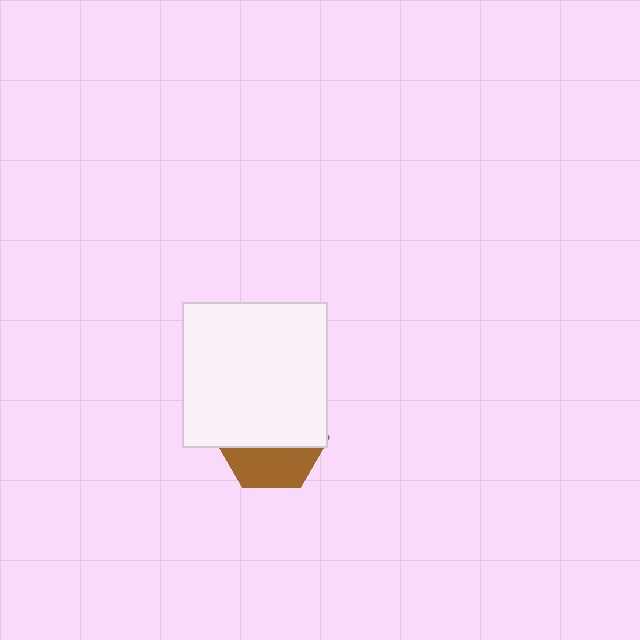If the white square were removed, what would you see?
You would see the complete brown hexagon.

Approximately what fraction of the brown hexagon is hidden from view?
Roughly 63% of the brown hexagon is hidden behind the white square.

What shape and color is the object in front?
The object in front is a white square.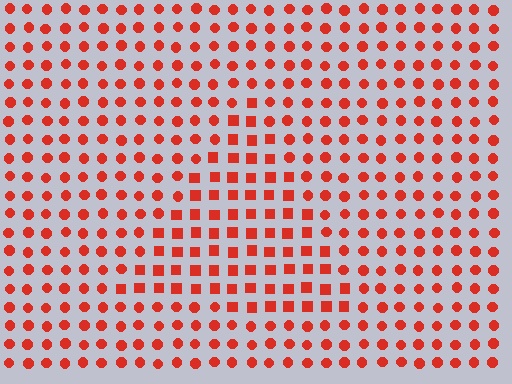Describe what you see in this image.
The image is filled with small red elements arranged in a uniform grid. A triangle-shaped region contains squares, while the surrounding area contains circles. The boundary is defined purely by the change in element shape.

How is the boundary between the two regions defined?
The boundary is defined by a change in element shape: squares inside vs. circles outside. All elements share the same color and spacing.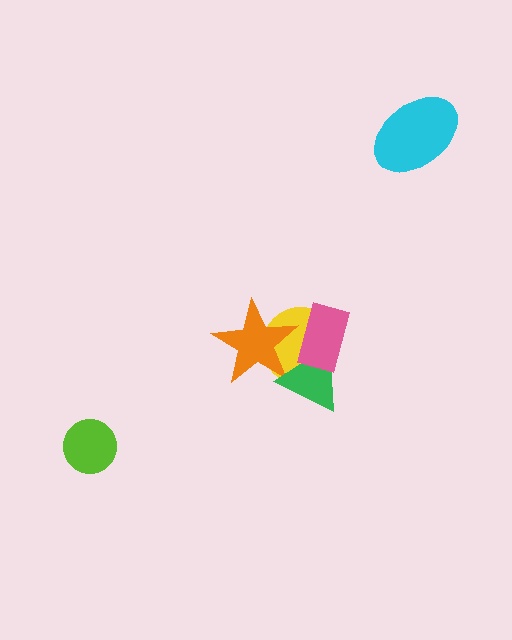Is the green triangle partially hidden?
Yes, it is partially covered by another shape.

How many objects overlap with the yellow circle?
3 objects overlap with the yellow circle.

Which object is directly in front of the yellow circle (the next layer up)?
The orange star is directly in front of the yellow circle.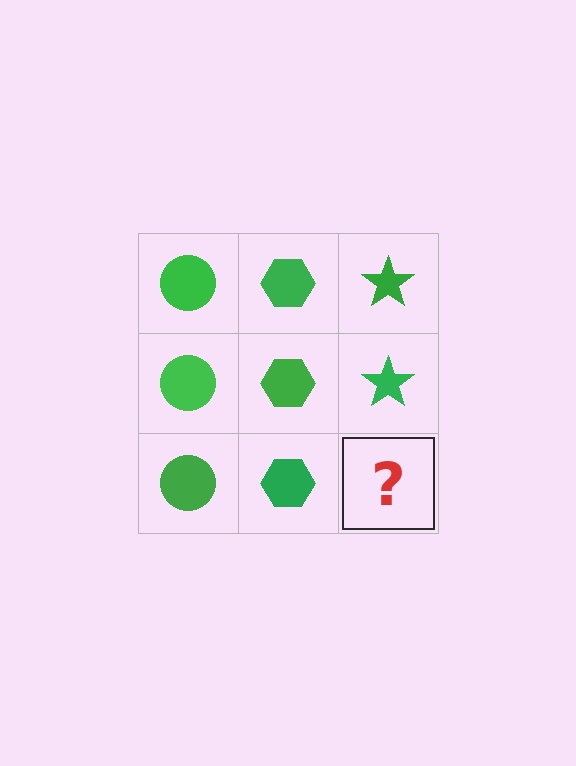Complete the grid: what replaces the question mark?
The question mark should be replaced with a green star.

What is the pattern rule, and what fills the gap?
The rule is that each column has a consistent shape. The gap should be filled with a green star.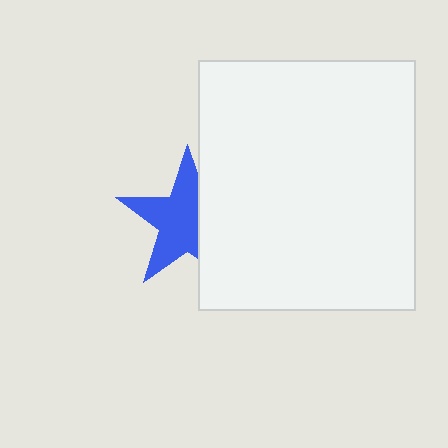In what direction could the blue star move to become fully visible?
The blue star could move left. That would shift it out from behind the white rectangle entirely.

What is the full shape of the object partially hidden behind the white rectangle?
The partially hidden object is a blue star.